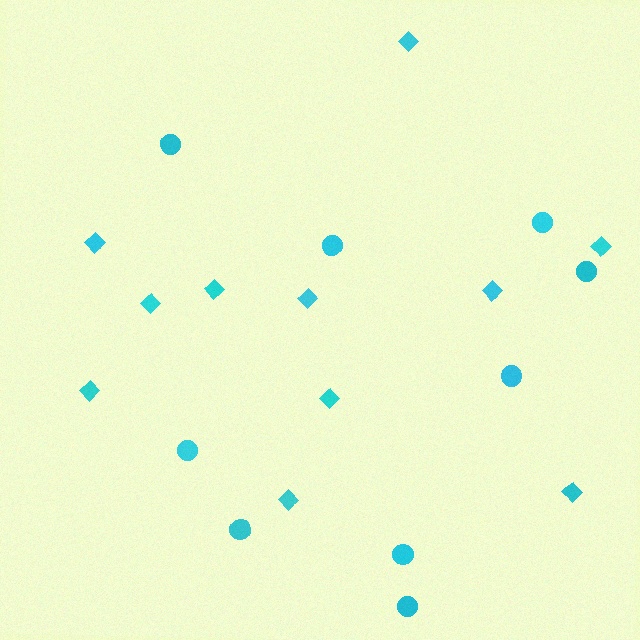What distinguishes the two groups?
There are 2 groups: one group of diamonds (11) and one group of circles (9).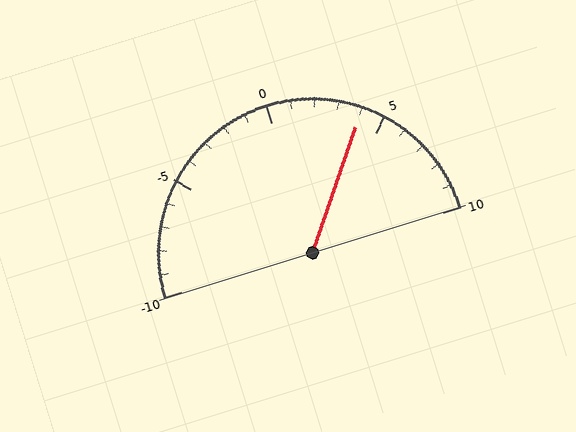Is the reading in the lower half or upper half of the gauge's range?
The reading is in the upper half of the range (-10 to 10).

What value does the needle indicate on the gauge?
The needle indicates approximately 4.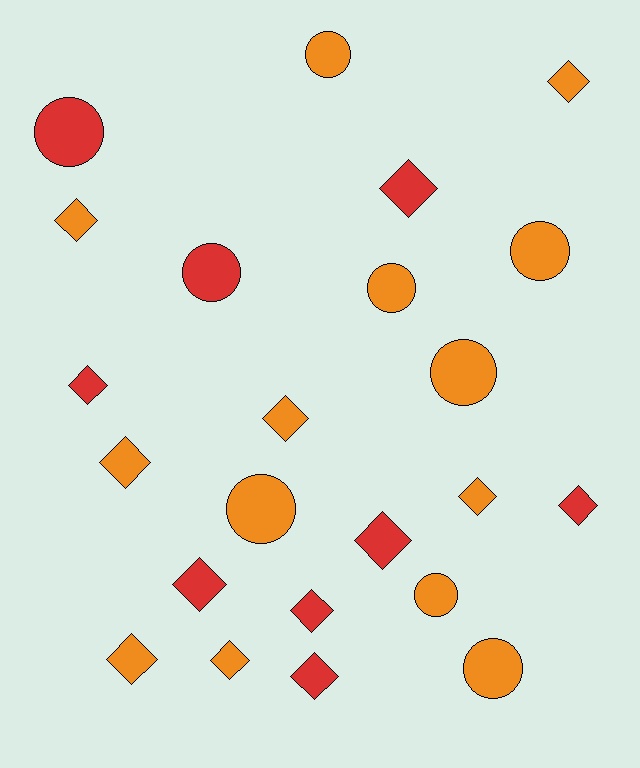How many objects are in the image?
There are 23 objects.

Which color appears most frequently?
Orange, with 14 objects.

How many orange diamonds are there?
There are 7 orange diamonds.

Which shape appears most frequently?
Diamond, with 14 objects.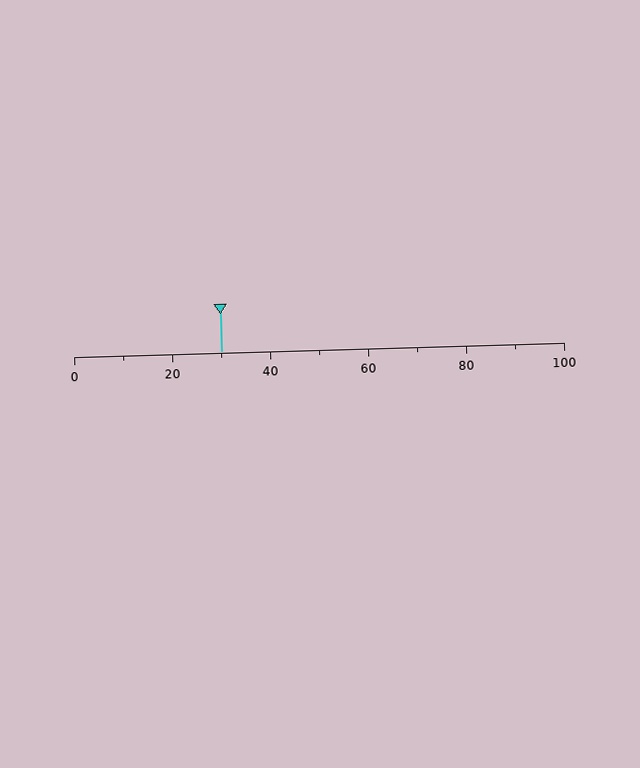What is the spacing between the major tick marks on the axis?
The major ticks are spaced 20 apart.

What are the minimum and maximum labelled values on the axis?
The axis runs from 0 to 100.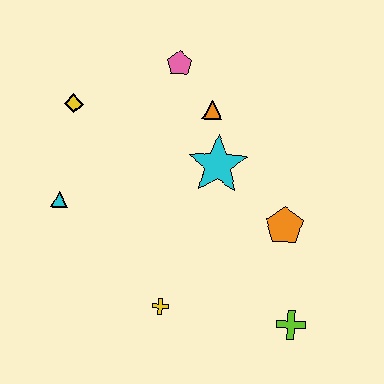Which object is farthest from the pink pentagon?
The lime cross is farthest from the pink pentagon.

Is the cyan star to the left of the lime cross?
Yes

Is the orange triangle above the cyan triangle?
Yes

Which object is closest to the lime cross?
The orange pentagon is closest to the lime cross.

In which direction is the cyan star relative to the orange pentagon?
The cyan star is to the left of the orange pentagon.